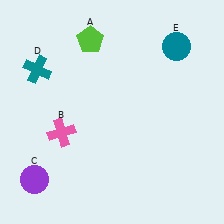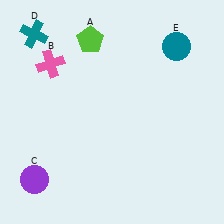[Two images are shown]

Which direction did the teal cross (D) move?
The teal cross (D) moved up.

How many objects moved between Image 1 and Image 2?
2 objects moved between the two images.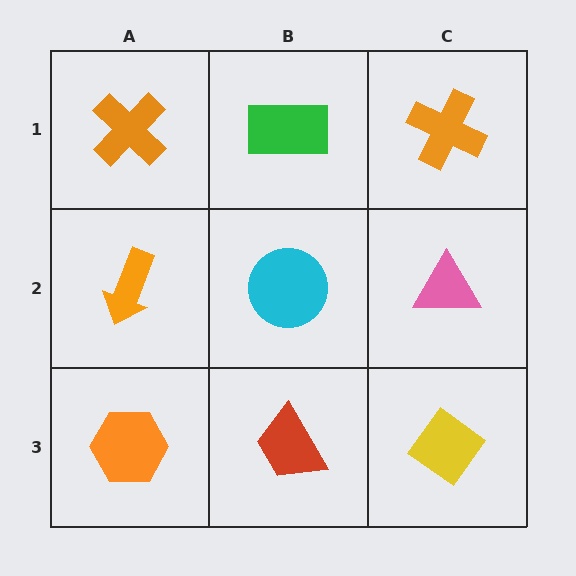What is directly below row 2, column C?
A yellow diamond.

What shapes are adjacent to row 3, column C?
A pink triangle (row 2, column C), a red trapezoid (row 3, column B).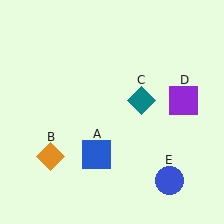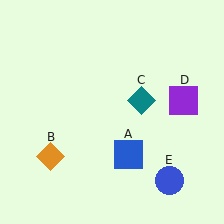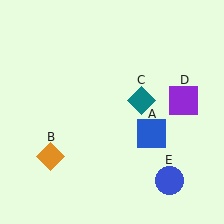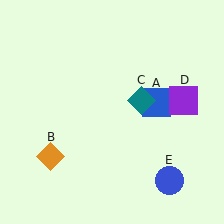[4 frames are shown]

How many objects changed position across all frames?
1 object changed position: blue square (object A).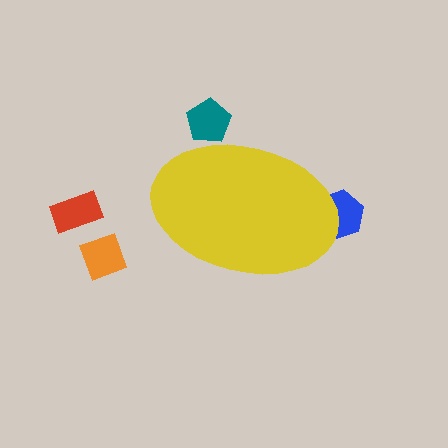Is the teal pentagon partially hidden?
Yes, the teal pentagon is partially hidden behind the yellow ellipse.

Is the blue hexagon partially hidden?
Yes, the blue hexagon is partially hidden behind the yellow ellipse.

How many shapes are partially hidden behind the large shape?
2 shapes are partially hidden.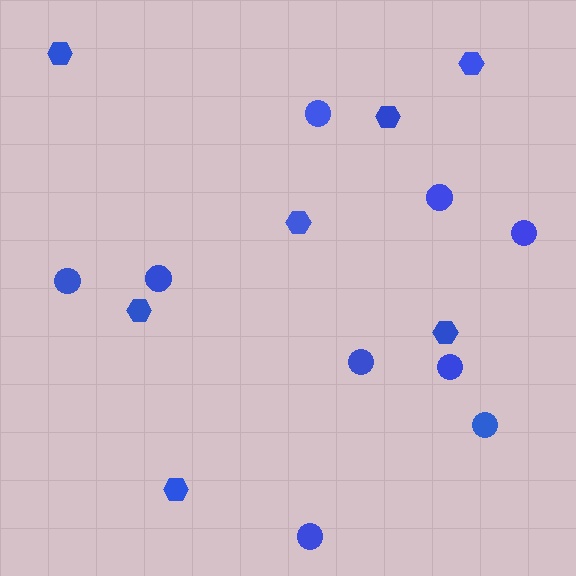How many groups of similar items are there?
There are 2 groups: one group of hexagons (7) and one group of circles (9).